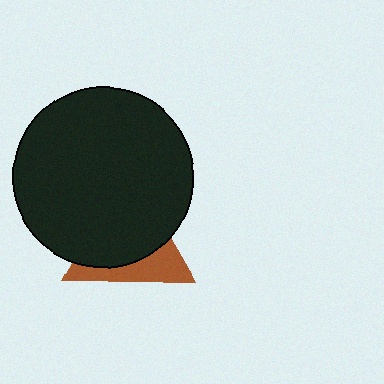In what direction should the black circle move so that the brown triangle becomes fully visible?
The black circle should move up. That is the shortest direction to clear the overlap and leave the brown triangle fully visible.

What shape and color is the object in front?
The object in front is a black circle.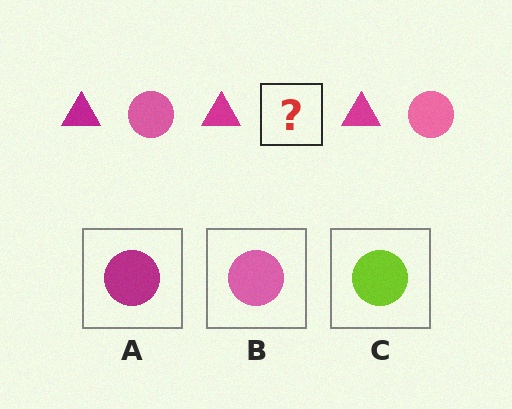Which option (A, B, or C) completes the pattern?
B.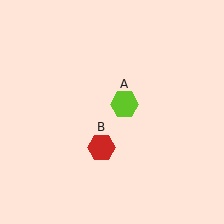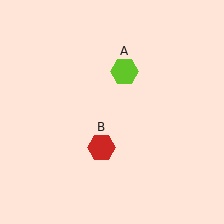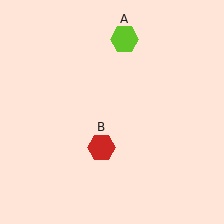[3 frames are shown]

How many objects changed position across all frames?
1 object changed position: lime hexagon (object A).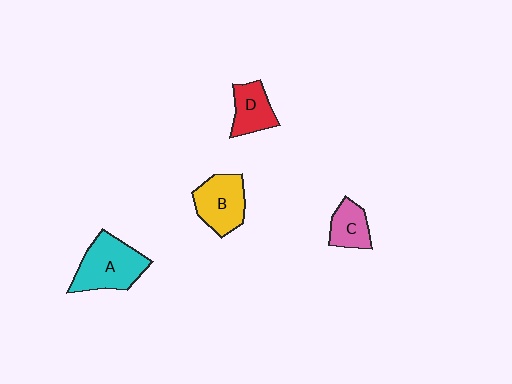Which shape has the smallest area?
Shape C (pink).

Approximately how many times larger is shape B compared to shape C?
Approximately 1.5 times.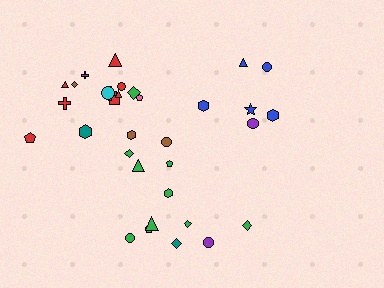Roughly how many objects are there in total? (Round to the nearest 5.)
Roughly 35 objects in total.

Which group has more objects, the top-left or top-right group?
The top-left group.